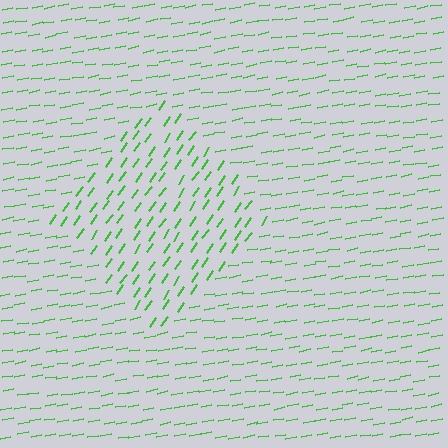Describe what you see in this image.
The image is filled with small green line segments. A diamond region in the image has lines oriented differently from the surrounding lines, creating a visible texture boundary.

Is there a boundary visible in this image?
Yes, there is a texture boundary formed by a change in line orientation.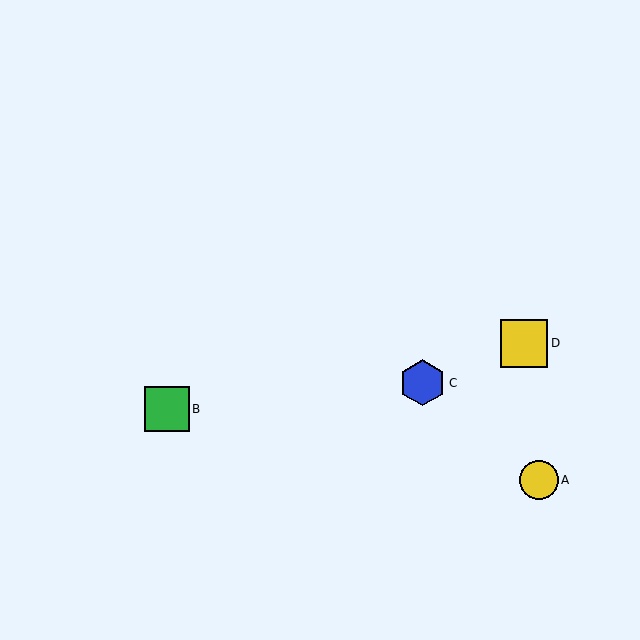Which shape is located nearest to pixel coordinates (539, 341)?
The yellow square (labeled D) at (524, 343) is nearest to that location.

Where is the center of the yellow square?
The center of the yellow square is at (524, 343).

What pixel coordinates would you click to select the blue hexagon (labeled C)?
Click at (423, 383) to select the blue hexagon C.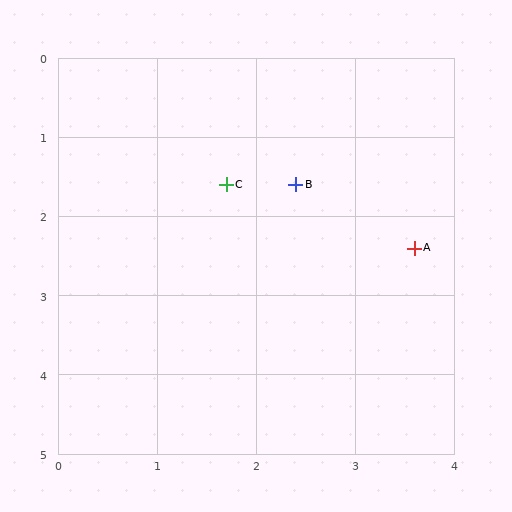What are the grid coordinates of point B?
Point B is at approximately (2.4, 1.6).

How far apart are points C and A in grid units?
Points C and A are about 2.1 grid units apart.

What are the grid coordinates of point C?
Point C is at approximately (1.7, 1.6).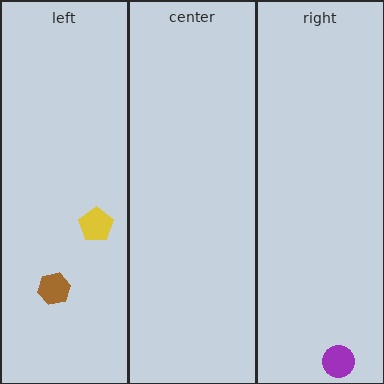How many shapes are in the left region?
2.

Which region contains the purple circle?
The right region.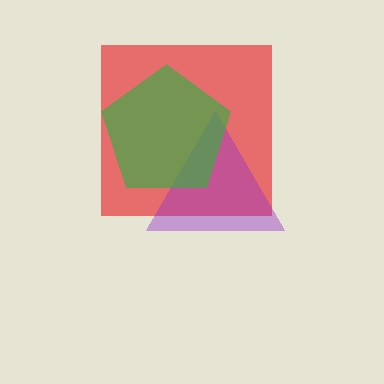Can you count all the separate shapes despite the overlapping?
Yes, there are 3 separate shapes.